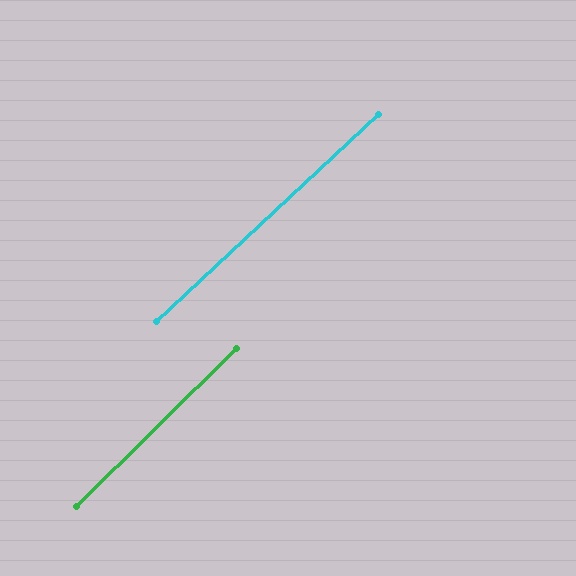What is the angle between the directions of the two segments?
Approximately 2 degrees.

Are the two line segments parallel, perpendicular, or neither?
Parallel — their directions differ by only 1.5°.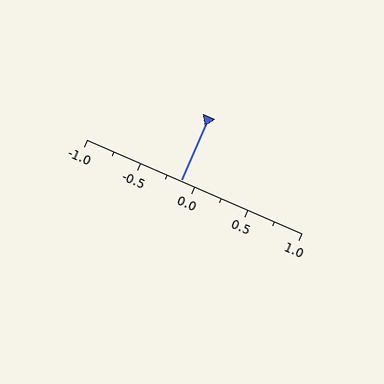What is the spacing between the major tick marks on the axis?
The major ticks are spaced 0.5 apart.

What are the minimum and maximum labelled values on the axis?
The axis runs from -1.0 to 1.0.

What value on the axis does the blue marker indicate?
The marker indicates approximately -0.12.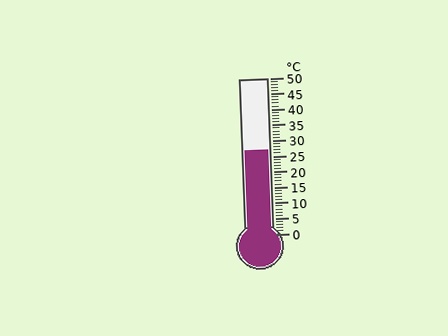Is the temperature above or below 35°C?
The temperature is below 35°C.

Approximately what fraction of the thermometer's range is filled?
The thermometer is filled to approximately 55% of its range.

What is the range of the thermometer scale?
The thermometer scale ranges from 0°C to 50°C.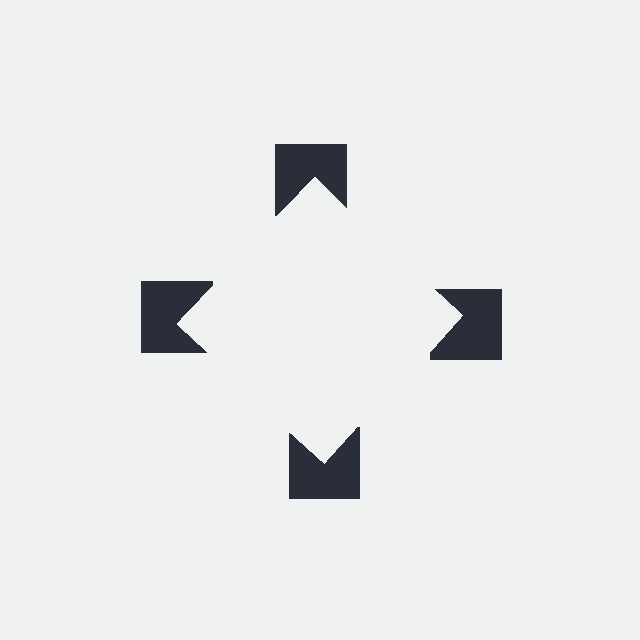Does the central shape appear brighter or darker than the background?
It typically appears slightly brighter than the background, even though no actual brightness change is drawn.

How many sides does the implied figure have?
4 sides.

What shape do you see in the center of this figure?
An illusory square — its edges are inferred from the aligned wedge cuts in the notched squares, not physically drawn.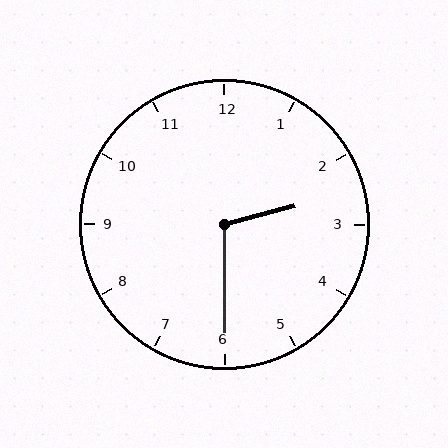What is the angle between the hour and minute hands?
Approximately 105 degrees.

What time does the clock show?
2:30.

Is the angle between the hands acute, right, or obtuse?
It is obtuse.